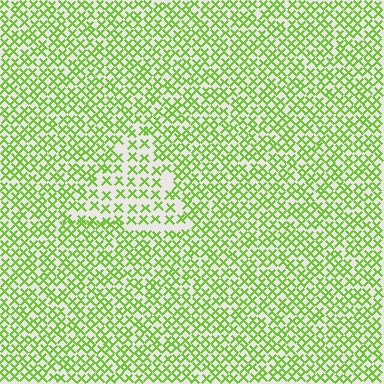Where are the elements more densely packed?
The elements are more densely packed outside the triangle boundary.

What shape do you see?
I see a triangle.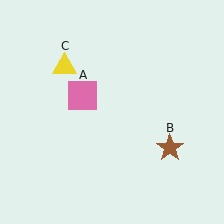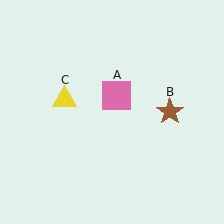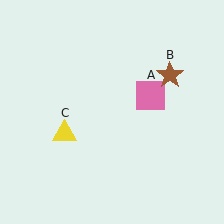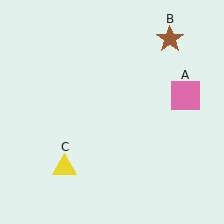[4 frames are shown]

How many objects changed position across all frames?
3 objects changed position: pink square (object A), brown star (object B), yellow triangle (object C).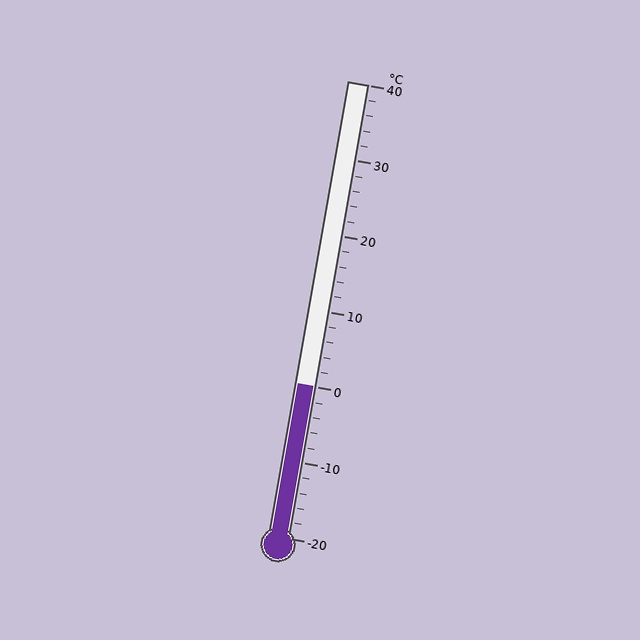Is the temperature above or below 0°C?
The temperature is at 0°C.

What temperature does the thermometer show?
The thermometer shows approximately 0°C.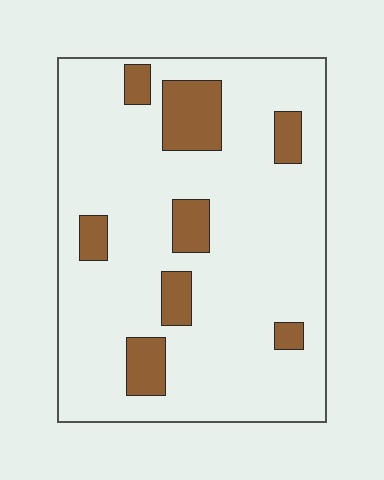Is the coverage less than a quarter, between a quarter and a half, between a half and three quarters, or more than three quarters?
Less than a quarter.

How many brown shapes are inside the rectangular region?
8.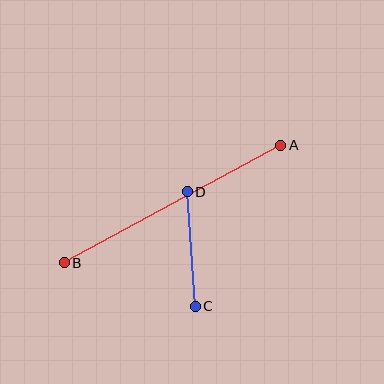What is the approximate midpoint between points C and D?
The midpoint is at approximately (191, 249) pixels.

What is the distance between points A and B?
The distance is approximately 246 pixels.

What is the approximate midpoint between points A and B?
The midpoint is at approximately (173, 204) pixels.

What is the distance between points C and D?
The distance is approximately 115 pixels.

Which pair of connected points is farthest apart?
Points A and B are farthest apart.